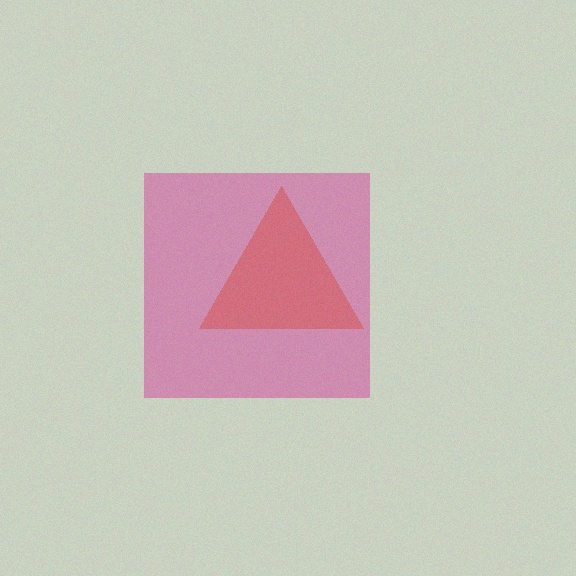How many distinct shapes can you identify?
There are 2 distinct shapes: a magenta square, a red triangle.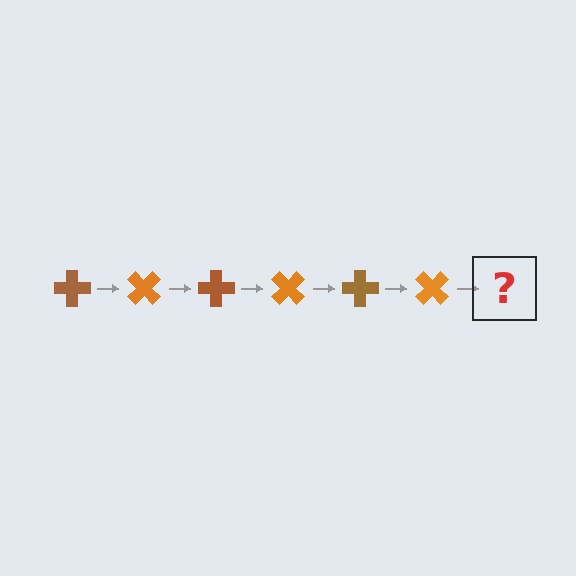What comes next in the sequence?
The next element should be a brown cross, rotated 270 degrees from the start.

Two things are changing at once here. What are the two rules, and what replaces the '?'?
The two rules are that it rotates 45 degrees each step and the color cycles through brown and orange. The '?' should be a brown cross, rotated 270 degrees from the start.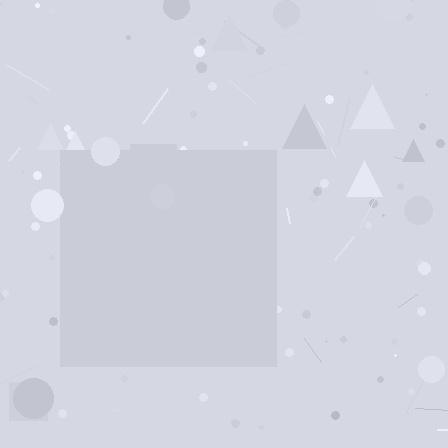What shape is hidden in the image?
A square is hidden in the image.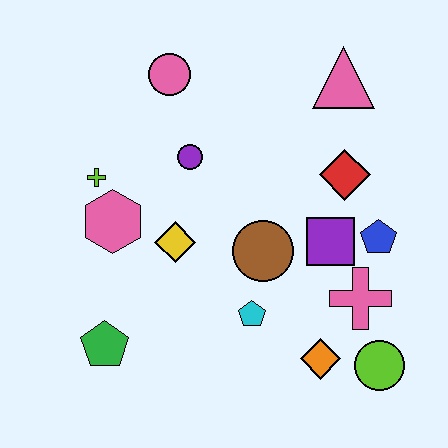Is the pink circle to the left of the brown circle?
Yes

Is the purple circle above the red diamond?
Yes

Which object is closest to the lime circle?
The orange diamond is closest to the lime circle.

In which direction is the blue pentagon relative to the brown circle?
The blue pentagon is to the right of the brown circle.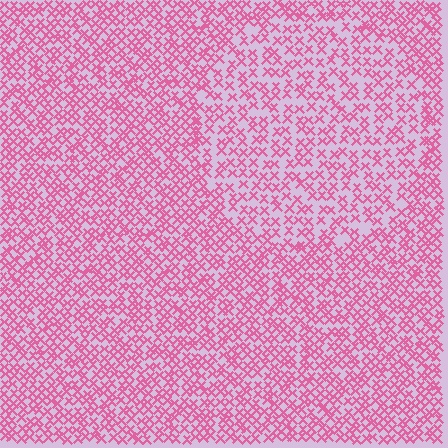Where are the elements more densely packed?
The elements are more densely packed outside the circle boundary.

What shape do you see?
I see a circle.